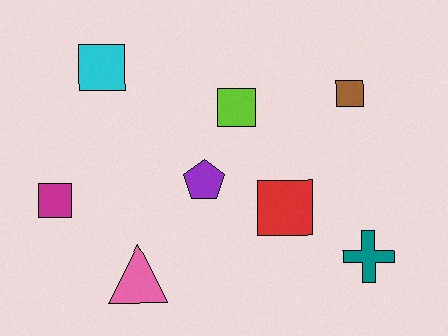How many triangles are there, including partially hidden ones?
There is 1 triangle.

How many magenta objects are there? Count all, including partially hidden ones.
There is 1 magenta object.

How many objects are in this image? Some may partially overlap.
There are 8 objects.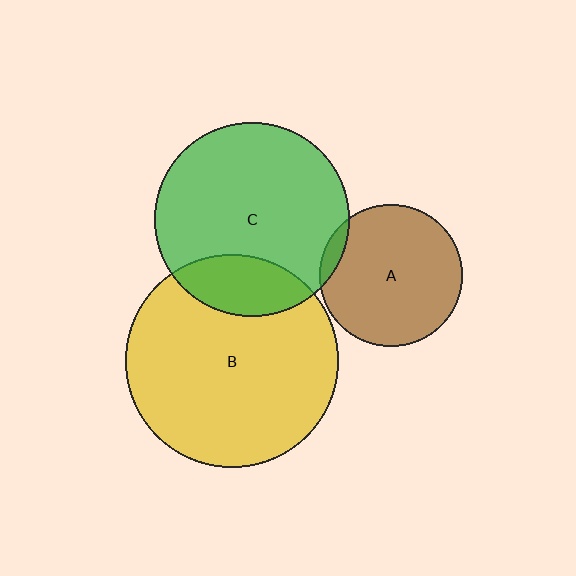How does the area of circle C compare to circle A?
Approximately 1.9 times.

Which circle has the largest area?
Circle B (yellow).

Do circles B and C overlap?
Yes.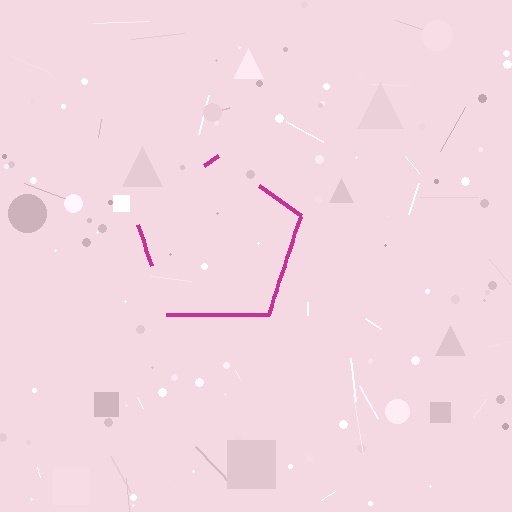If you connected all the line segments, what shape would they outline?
They would outline a pentagon.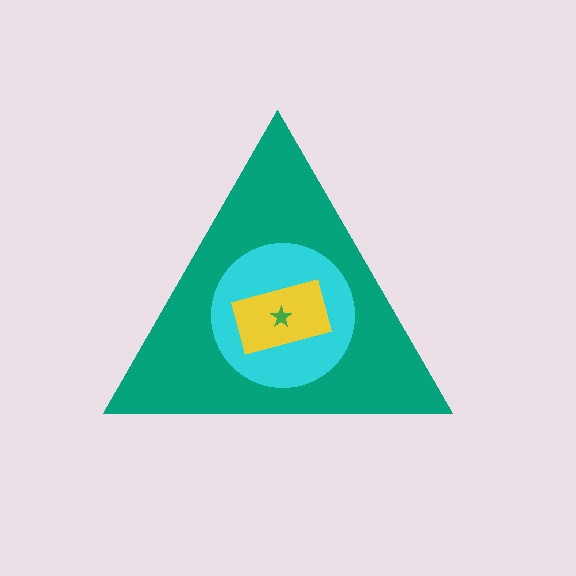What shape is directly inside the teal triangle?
The cyan circle.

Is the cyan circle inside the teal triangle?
Yes.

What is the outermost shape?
The teal triangle.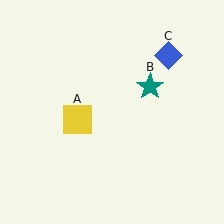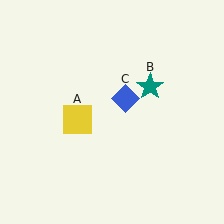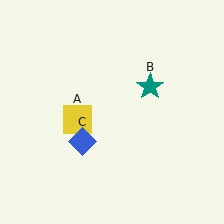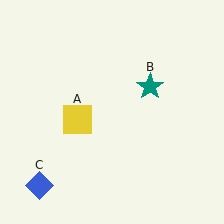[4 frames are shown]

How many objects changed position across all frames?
1 object changed position: blue diamond (object C).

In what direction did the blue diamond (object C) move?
The blue diamond (object C) moved down and to the left.